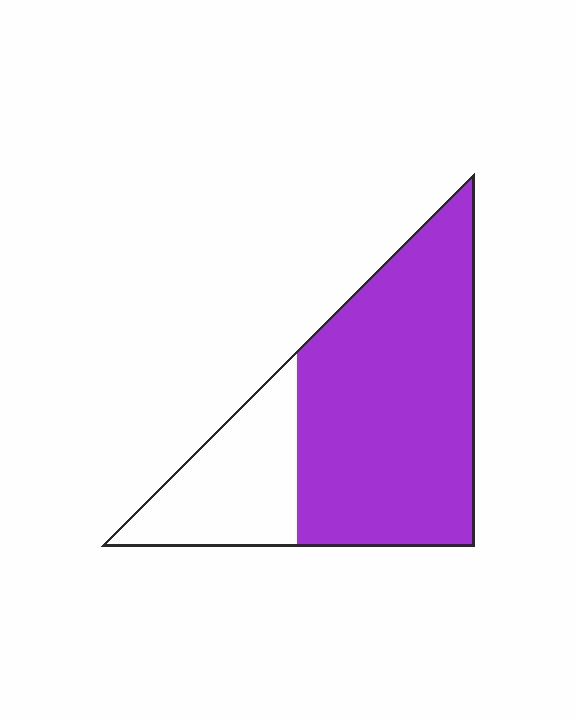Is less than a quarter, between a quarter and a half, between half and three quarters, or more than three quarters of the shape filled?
Between half and three quarters.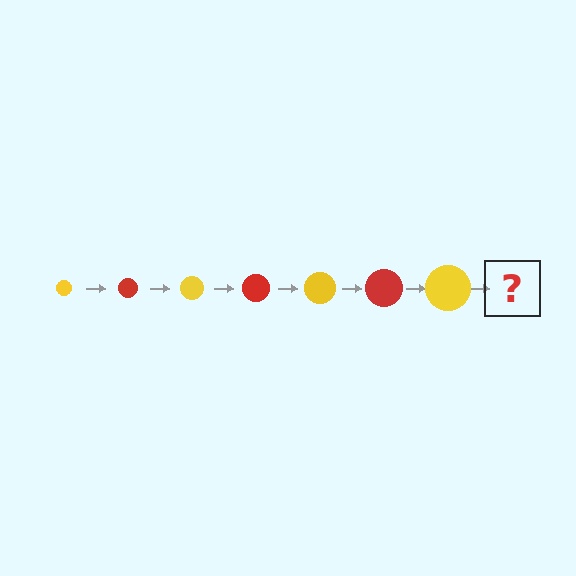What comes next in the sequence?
The next element should be a red circle, larger than the previous one.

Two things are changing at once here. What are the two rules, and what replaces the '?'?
The two rules are that the circle grows larger each step and the color cycles through yellow and red. The '?' should be a red circle, larger than the previous one.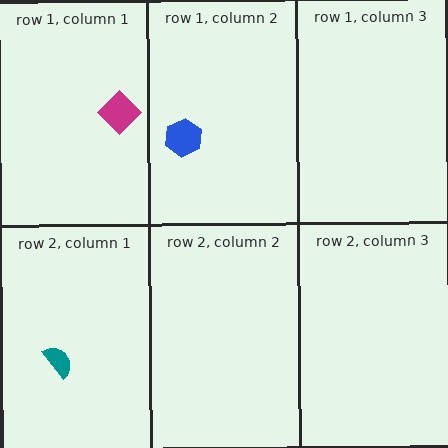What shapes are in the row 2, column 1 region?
The teal semicircle.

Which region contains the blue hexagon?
The row 1, column 2 region.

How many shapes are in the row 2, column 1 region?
1.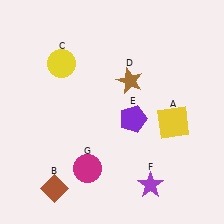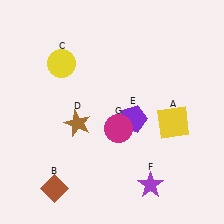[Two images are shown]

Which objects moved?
The objects that moved are: the brown star (D), the magenta circle (G).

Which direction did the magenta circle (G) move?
The magenta circle (G) moved up.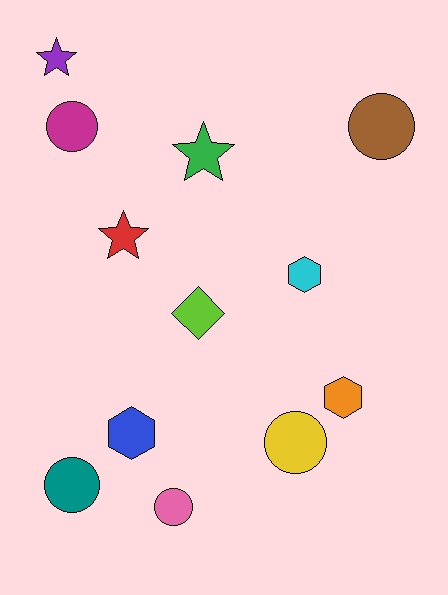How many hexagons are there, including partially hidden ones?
There are 3 hexagons.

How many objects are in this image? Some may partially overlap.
There are 12 objects.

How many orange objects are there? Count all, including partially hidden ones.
There is 1 orange object.